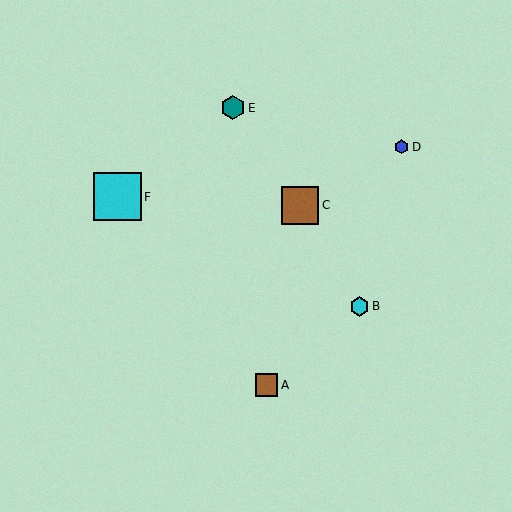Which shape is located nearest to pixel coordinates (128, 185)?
The cyan square (labeled F) at (117, 197) is nearest to that location.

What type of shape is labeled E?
Shape E is a teal hexagon.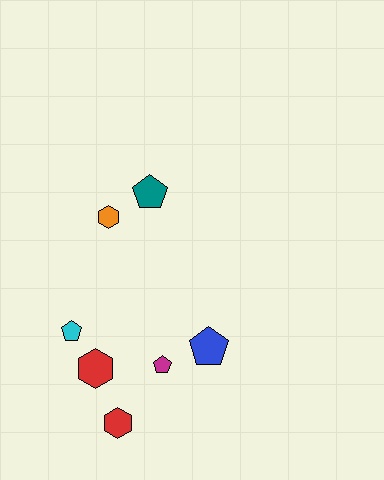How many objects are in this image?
There are 7 objects.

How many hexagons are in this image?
There are 3 hexagons.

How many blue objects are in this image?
There is 1 blue object.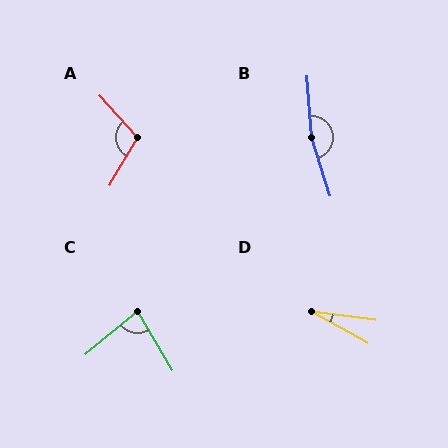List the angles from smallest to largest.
D (21°), C (82°), A (107°), B (167°).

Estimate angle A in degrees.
Approximately 107 degrees.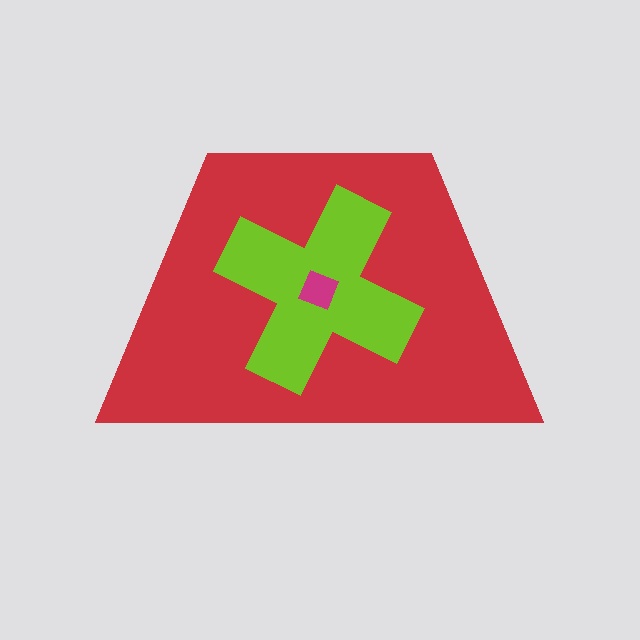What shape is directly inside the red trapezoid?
The lime cross.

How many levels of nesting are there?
3.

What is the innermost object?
The magenta square.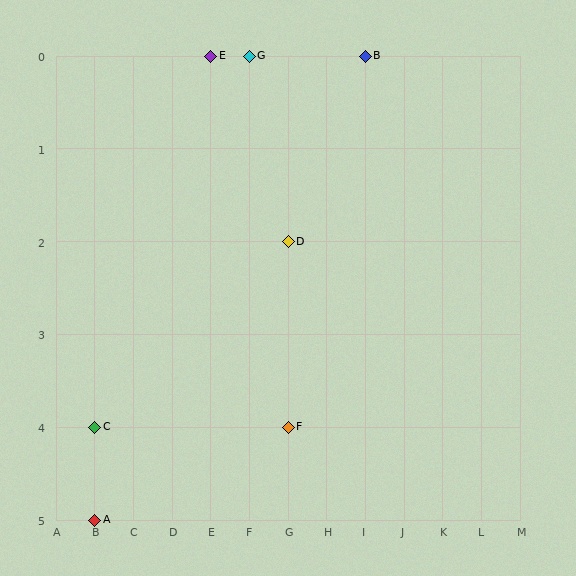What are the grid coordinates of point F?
Point F is at grid coordinates (G, 4).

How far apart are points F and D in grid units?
Points F and D are 2 rows apart.